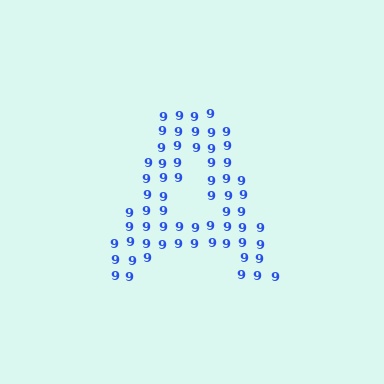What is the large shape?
The large shape is the letter A.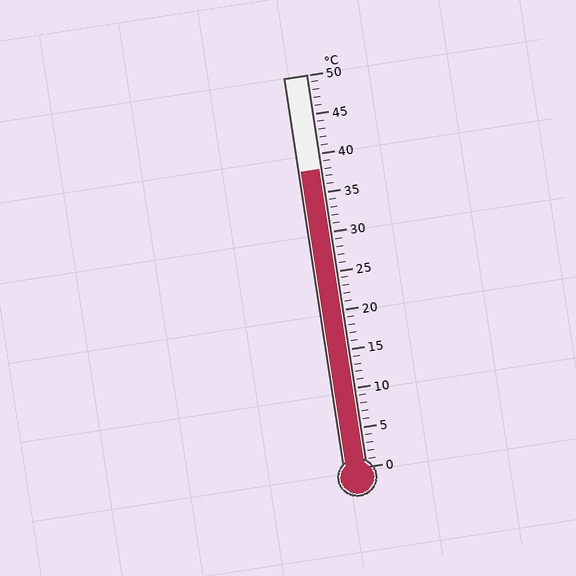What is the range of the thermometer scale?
The thermometer scale ranges from 0°C to 50°C.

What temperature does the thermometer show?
The thermometer shows approximately 38°C.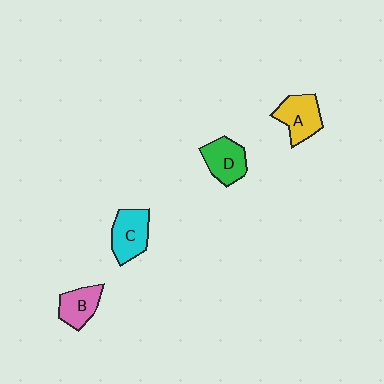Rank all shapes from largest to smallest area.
From largest to smallest: C (cyan), A (yellow), D (green), B (pink).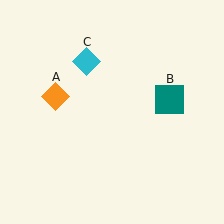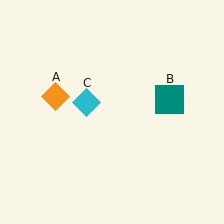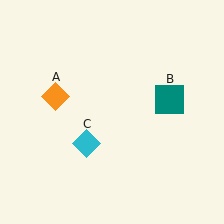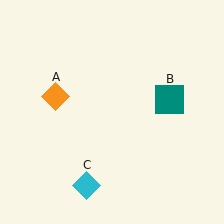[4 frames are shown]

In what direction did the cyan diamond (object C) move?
The cyan diamond (object C) moved down.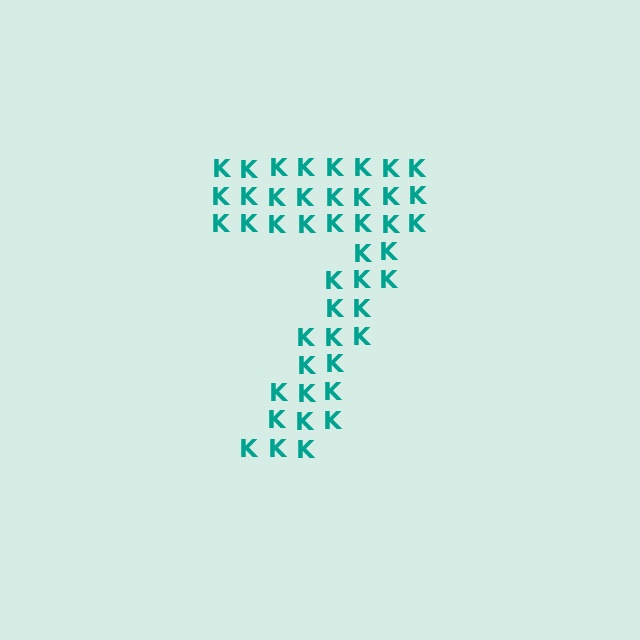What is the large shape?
The large shape is the digit 7.